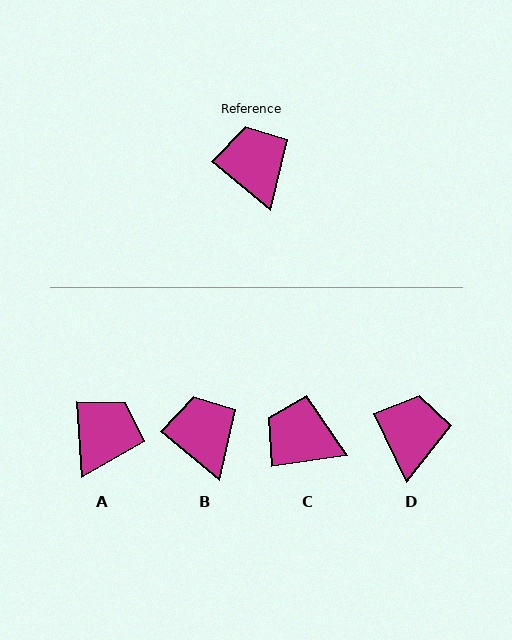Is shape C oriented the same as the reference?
No, it is off by about 47 degrees.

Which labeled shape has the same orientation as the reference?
B.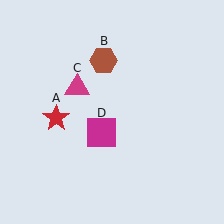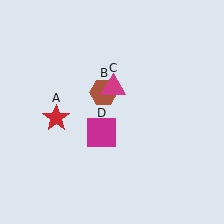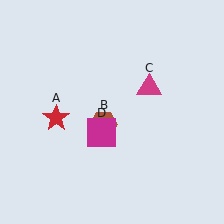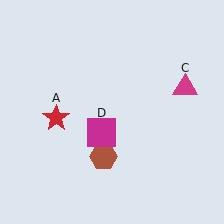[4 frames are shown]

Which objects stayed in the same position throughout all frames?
Red star (object A) and magenta square (object D) remained stationary.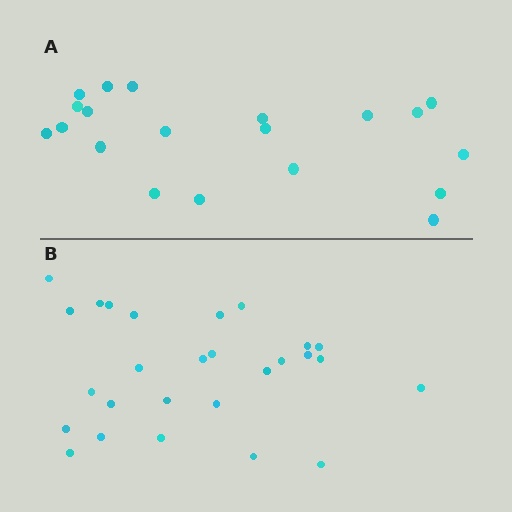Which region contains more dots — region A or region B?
Region B (the bottom region) has more dots.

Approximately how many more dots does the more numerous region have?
Region B has roughly 8 or so more dots than region A.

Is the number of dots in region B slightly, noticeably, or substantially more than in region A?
Region B has noticeably more, but not dramatically so. The ratio is roughly 1.4 to 1.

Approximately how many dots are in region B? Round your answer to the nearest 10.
About 30 dots. (The exact count is 27, which rounds to 30.)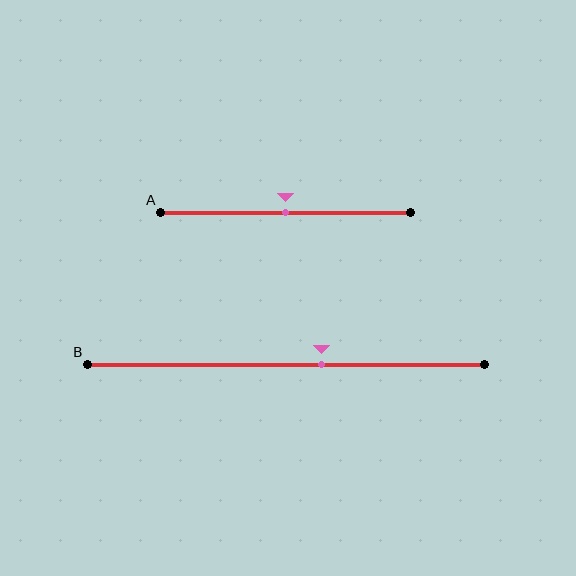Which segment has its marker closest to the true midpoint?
Segment A has its marker closest to the true midpoint.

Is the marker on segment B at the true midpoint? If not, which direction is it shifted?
No, the marker on segment B is shifted to the right by about 9% of the segment length.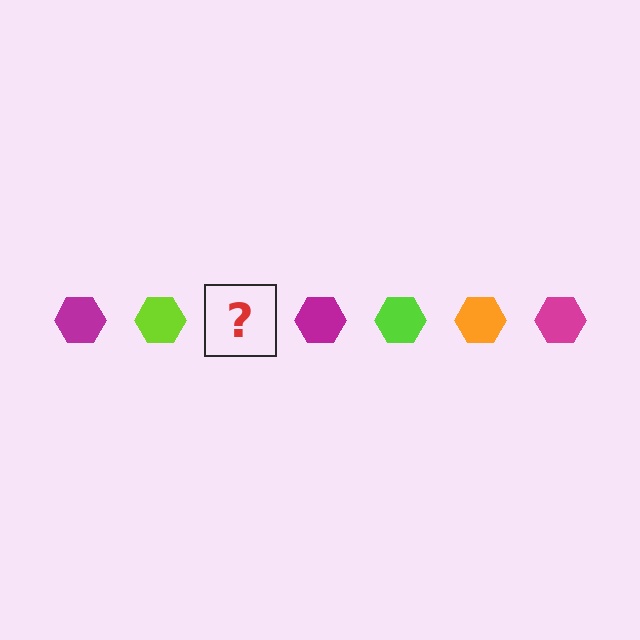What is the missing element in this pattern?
The missing element is an orange hexagon.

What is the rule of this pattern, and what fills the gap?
The rule is that the pattern cycles through magenta, lime, orange hexagons. The gap should be filled with an orange hexagon.